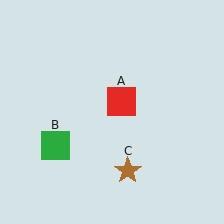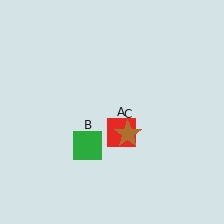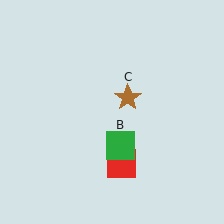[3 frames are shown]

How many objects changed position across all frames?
3 objects changed position: red square (object A), green square (object B), brown star (object C).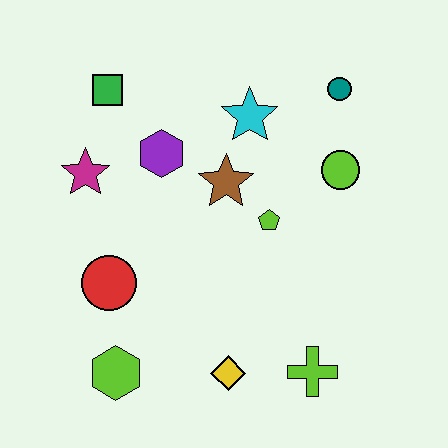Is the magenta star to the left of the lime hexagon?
Yes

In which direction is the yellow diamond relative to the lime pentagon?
The yellow diamond is below the lime pentagon.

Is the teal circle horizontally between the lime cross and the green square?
No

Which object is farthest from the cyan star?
The lime hexagon is farthest from the cyan star.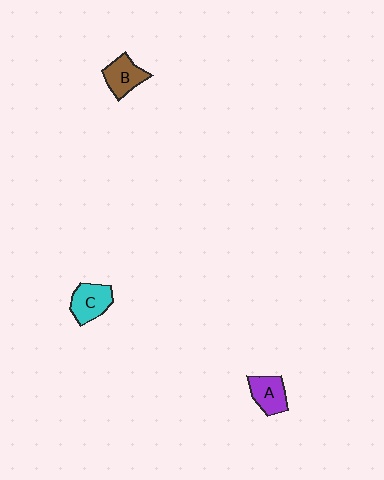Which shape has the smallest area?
Shape A (purple).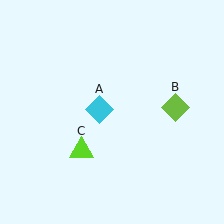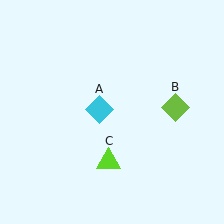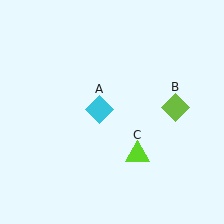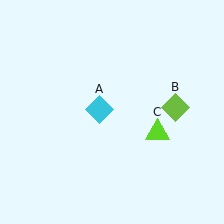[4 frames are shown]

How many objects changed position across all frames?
1 object changed position: lime triangle (object C).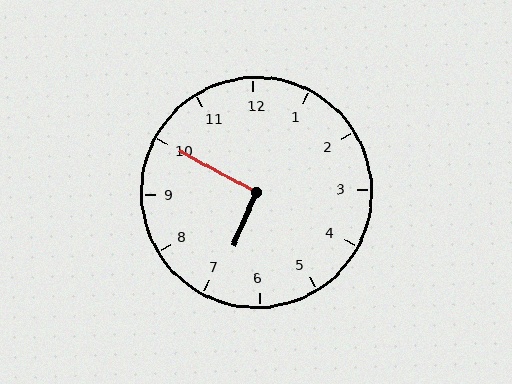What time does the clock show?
6:50.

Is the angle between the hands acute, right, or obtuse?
It is right.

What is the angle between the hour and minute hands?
Approximately 95 degrees.